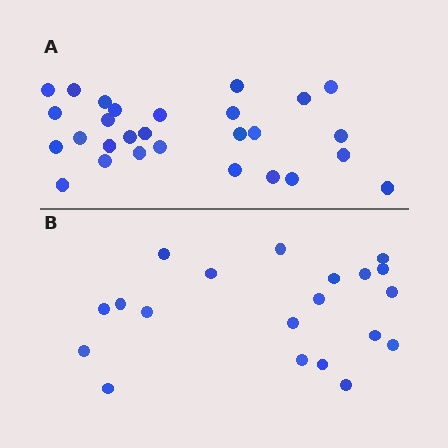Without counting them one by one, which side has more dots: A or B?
Region A (the top region) has more dots.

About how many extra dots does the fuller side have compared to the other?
Region A has roughly 8 or so more dots than region B.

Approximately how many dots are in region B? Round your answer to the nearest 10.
About 20 dots.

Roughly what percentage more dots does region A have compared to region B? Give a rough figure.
About 40% more.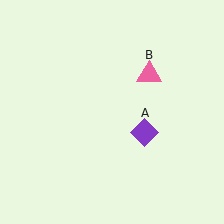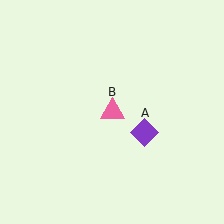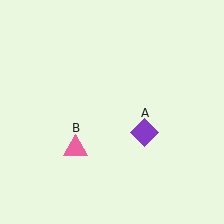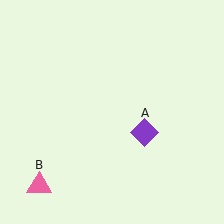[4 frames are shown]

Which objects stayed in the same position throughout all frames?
Purple diamond (object A) remained stationary.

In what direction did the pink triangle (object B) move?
The pink triangle (object B) moved down and to the left.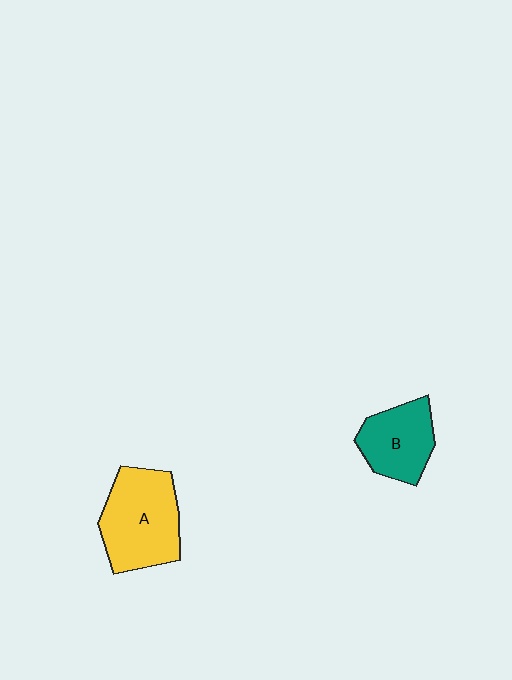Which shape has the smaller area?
Shape B (teal).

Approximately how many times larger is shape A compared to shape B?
Approximately 1.4 times.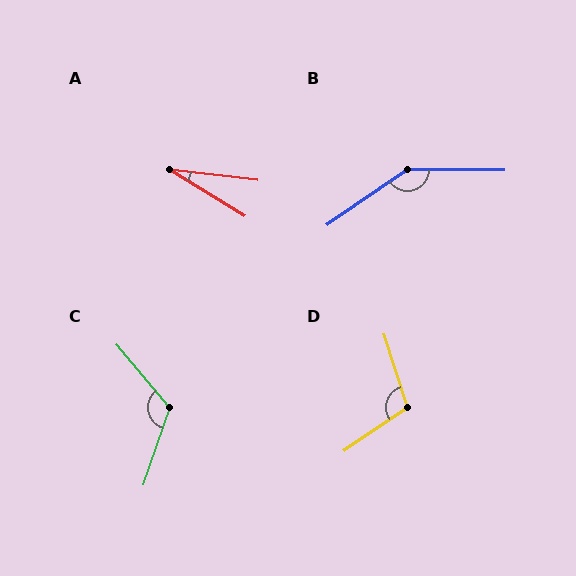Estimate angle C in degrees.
Approximately 121 degrees.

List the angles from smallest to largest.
A (25°), D (107°), C (121°), B (145°).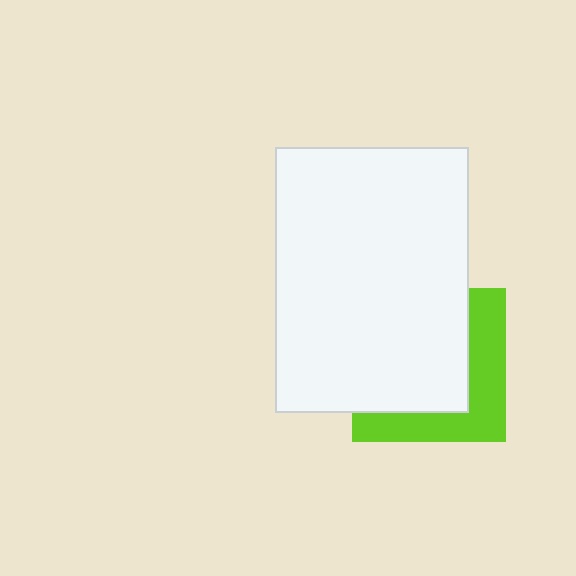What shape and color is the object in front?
The object in front is a white rectangle.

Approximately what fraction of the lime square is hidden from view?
Roughly 63% of the lime square is hidden behind the white rectangle.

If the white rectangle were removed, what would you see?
You would see the complete lime square.